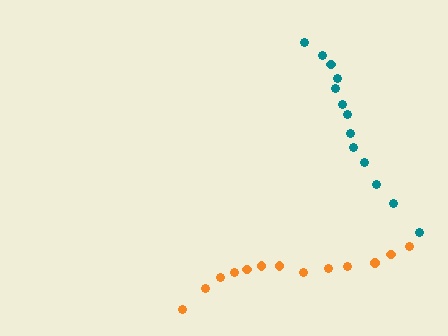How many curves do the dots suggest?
There are 2 distinct paths.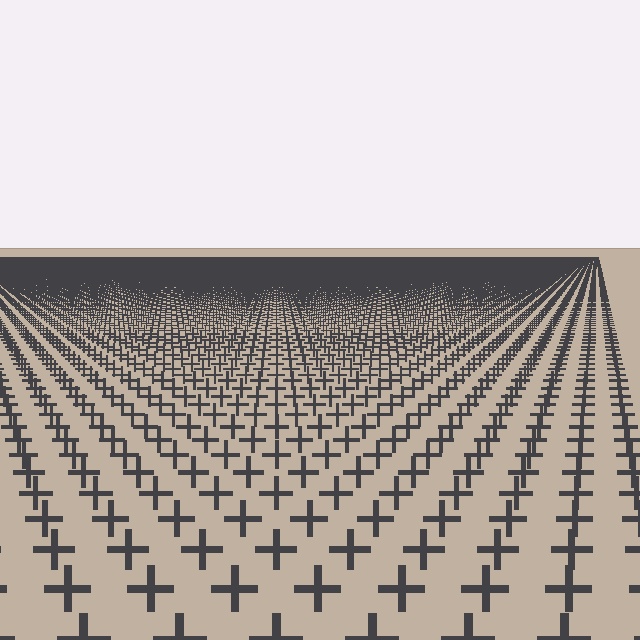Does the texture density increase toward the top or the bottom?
Density increases toward the top.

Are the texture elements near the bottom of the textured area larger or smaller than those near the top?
Larger. Near the bottom, elements are closer to the viewer and appear at a bigger on-screen size.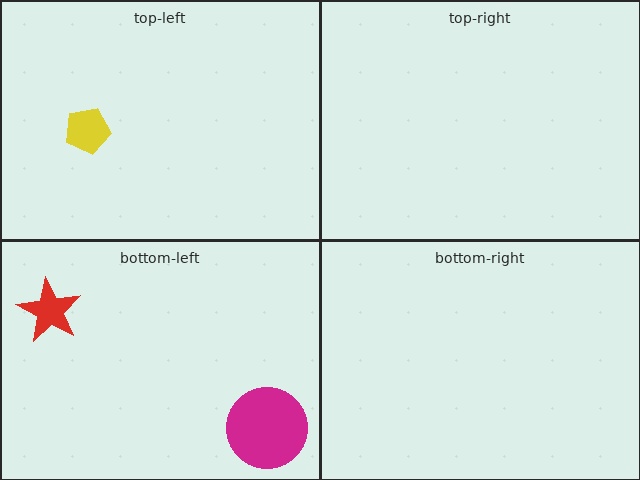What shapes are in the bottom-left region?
The magenta circle, the red star.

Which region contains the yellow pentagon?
The top-left region.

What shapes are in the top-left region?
The yellow pentagon.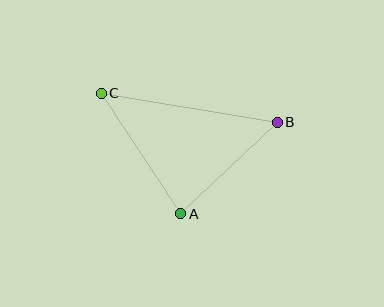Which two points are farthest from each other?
Points B and C are farthest from each other.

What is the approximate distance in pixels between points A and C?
The distance between A and C is approximately 144 pixels.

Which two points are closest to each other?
Points A and B are closest to each other.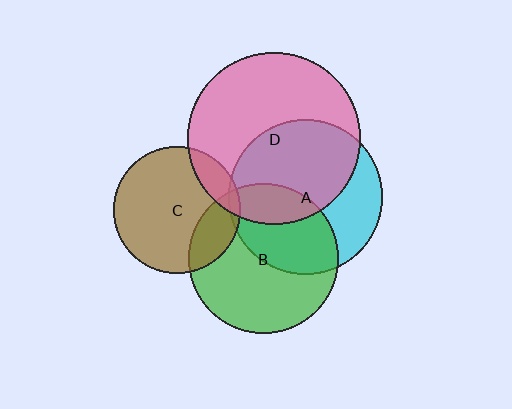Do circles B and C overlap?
Yes.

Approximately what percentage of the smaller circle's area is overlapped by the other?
Approximately 20%.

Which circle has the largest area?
Circle D (pink).